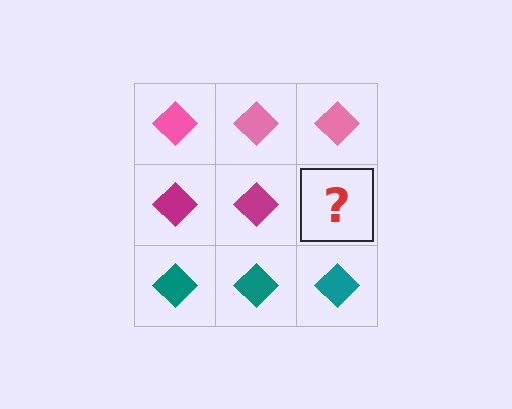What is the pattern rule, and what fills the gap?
The rule is that each row has a consistent color. The gap should be filled with a magenta diamond.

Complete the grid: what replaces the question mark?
The question mark should be replaced with a magenta diamond.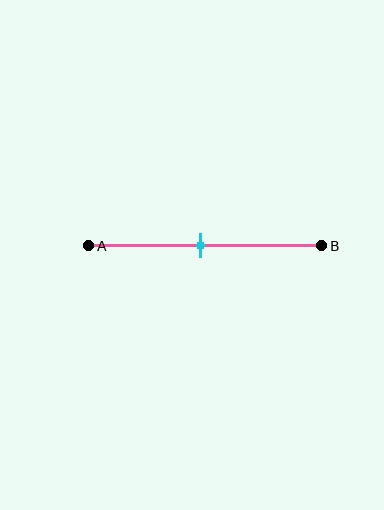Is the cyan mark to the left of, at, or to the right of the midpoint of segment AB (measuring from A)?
The cyan mark is approximately at the midpoint of segment AB.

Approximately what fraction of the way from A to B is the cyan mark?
The cyan mark is approximately 50% of the way from A to B.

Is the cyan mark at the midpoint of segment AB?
Yes, the mark is approximately at the midpoint.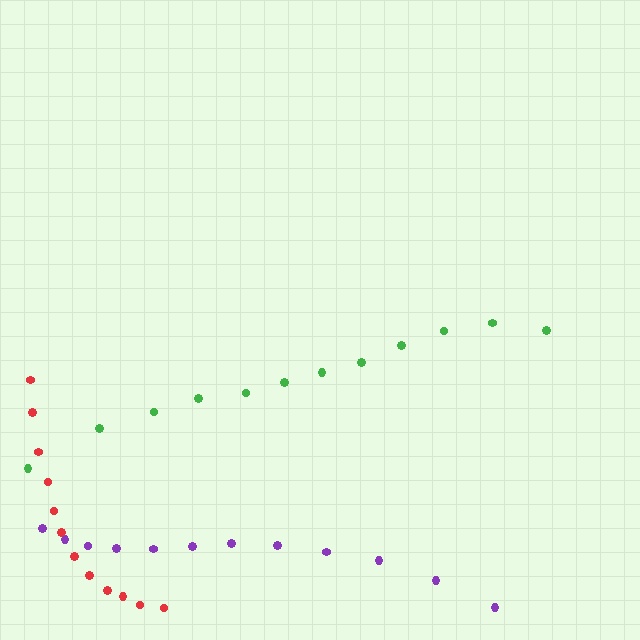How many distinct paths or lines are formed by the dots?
There are 3 distinct paths.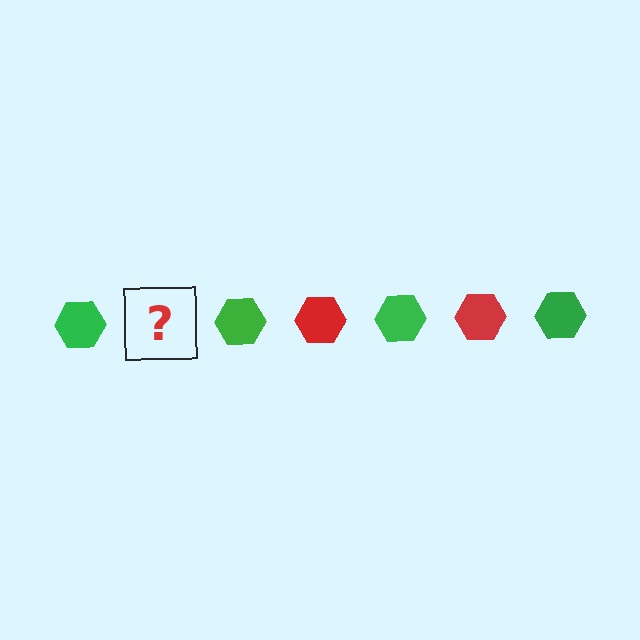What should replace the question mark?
The question mark should be replaced with a red hexagon.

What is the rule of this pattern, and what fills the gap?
The rule is that the pattern cycles through green, red hexagons. The gap should be filled with a red hexagon.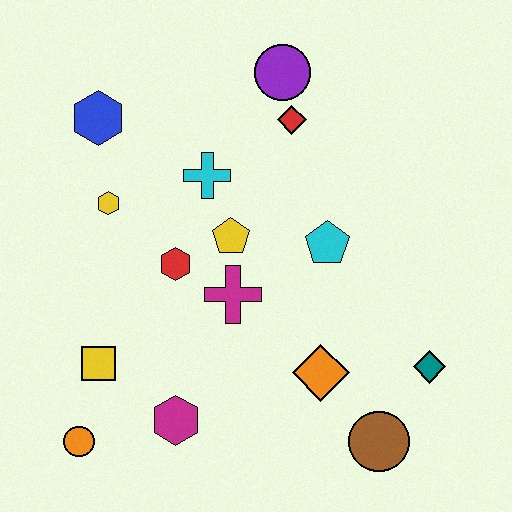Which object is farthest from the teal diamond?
The blue hexagon is farthest from the teal diamond.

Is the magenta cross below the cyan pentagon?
Yes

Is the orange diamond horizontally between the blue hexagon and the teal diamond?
Yes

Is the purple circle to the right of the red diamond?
No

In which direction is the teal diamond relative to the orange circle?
The teal diamond is to the right of the orange circle.